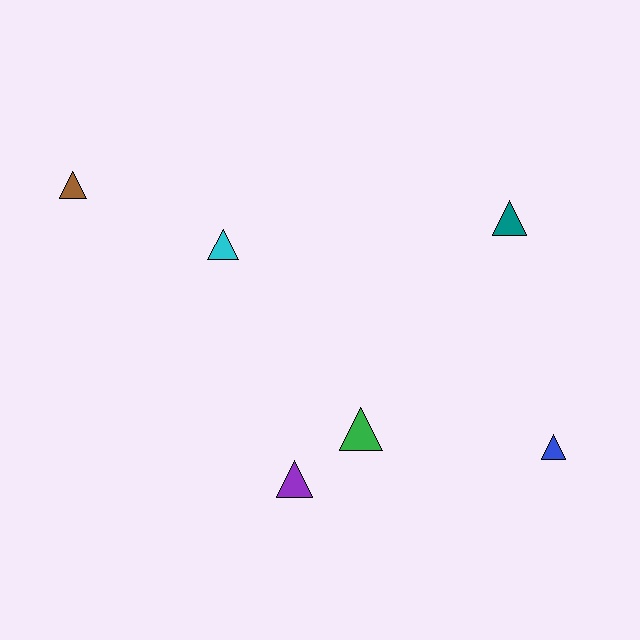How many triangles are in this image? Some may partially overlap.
There are 6 triangles.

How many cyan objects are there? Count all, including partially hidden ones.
There is 1 cyan object.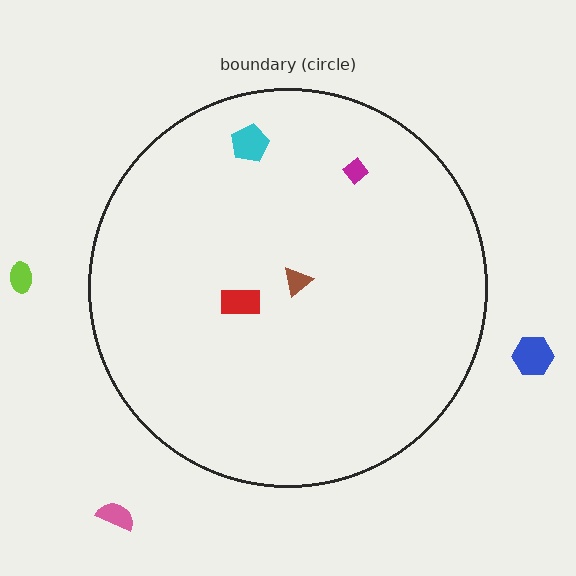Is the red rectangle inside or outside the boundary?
Inside.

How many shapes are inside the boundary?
4 inside, 3 outside.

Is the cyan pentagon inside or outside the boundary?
Inside.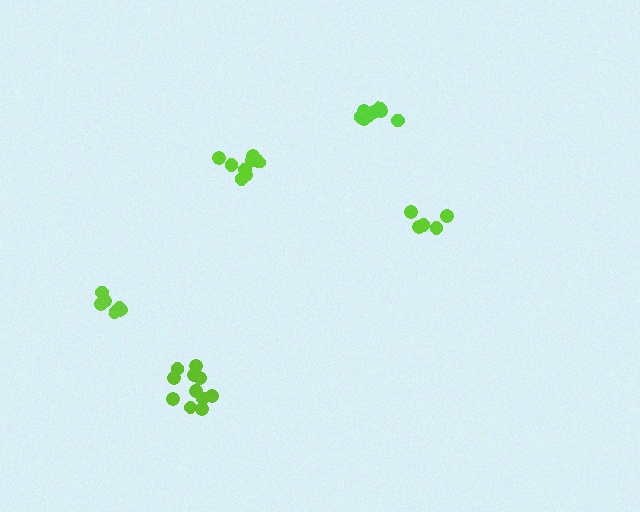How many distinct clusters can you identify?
There are 5 distinct clusters.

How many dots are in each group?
Group 1: 9 dots, Group 2: 6 dots, Group 3: 5 dots, Group 4: 8 dots, Group 5: 11 dots (39 total).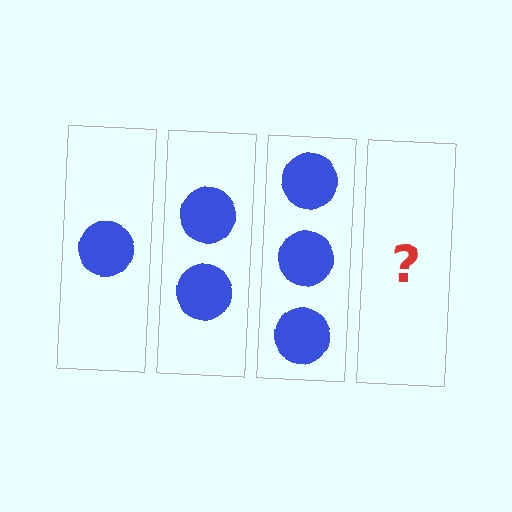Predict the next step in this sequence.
The next step is 4 circles.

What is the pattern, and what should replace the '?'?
The pattern is that each step adds one more circle. The '?' should be 4 circles.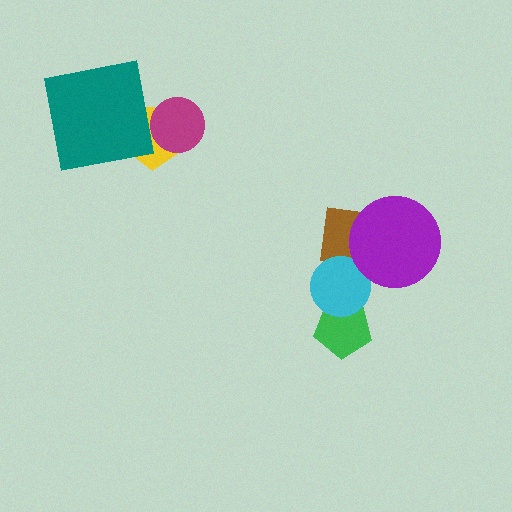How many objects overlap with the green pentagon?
1 object overlaps with the green pentagon.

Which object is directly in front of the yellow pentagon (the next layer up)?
The magenta circle is directly in front of the yellow pentagon.